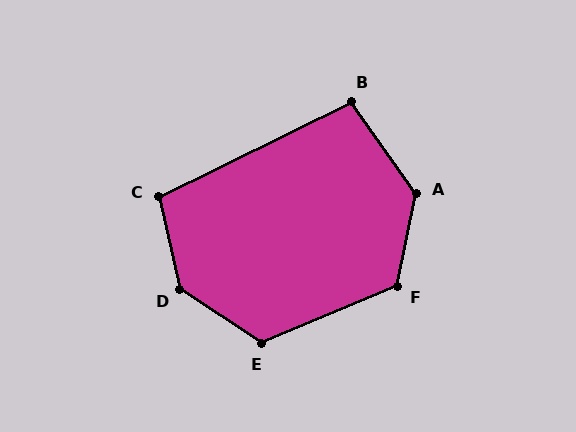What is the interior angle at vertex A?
Approximately 133 degrees (obtuse).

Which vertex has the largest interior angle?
D, at approximately 137 degrees.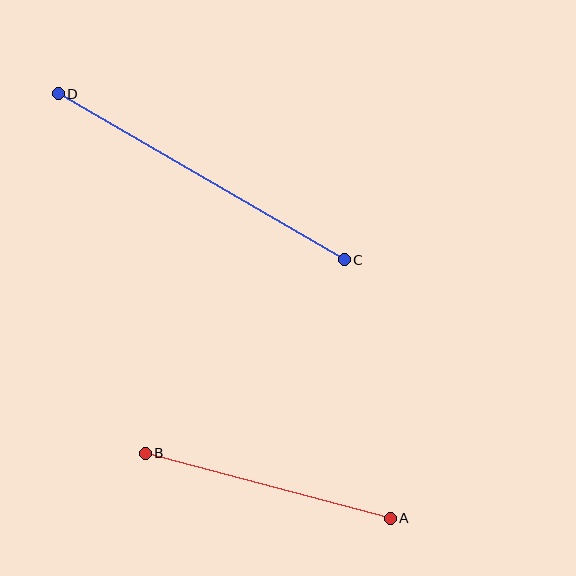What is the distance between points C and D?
The distance is approximately 331 pixels.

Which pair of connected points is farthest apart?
Points C and D are farthest apart.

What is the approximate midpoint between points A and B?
The midpoint is at approximately (268, 486) pixels.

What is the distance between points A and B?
The distance is approximately 254 pixels.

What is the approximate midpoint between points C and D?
The midpoint is at approximately (201, 177) pixels.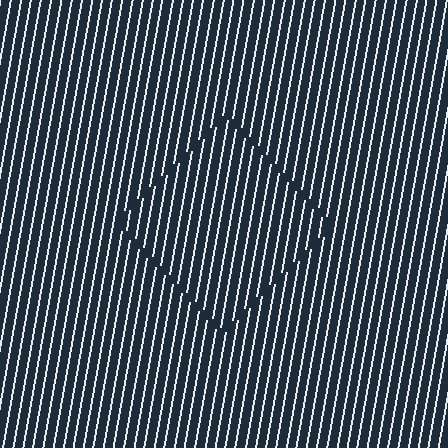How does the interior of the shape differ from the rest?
The interior of the shape contains the same grating, shifted by half a period — the contour is defined by the phase discontinuity where line-ends from the inner and outer gratings abut.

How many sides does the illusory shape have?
4 sides — the line-ends trace a square.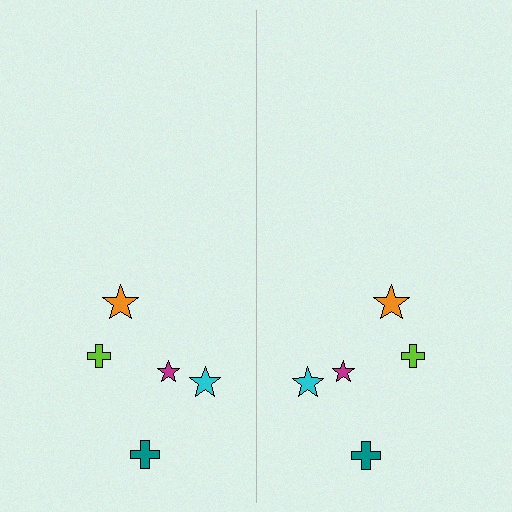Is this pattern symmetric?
Yes, this pattern has bilateral (reflection) symmetry.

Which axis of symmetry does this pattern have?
The pattern has a vertical axis of symmetry running through the center of the image.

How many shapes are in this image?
There are 10 shapes in this image.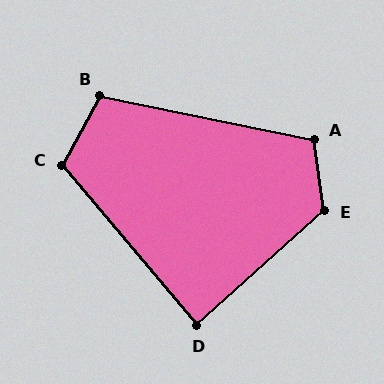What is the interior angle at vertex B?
Approximately 107 degrees (obtuse).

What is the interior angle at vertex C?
Approximately 111 degrees (obtuse).